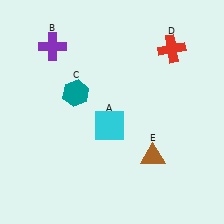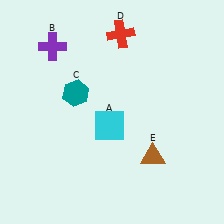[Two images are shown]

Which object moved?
The red cross (D) moved left.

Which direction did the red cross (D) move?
The red cross (D) moved left.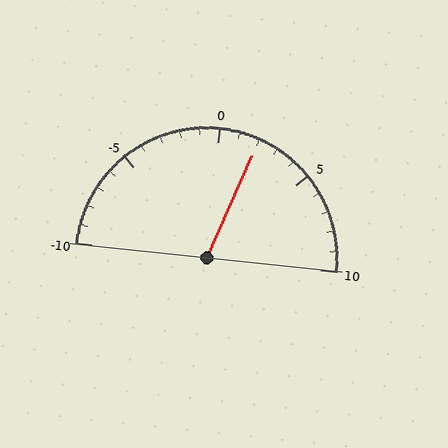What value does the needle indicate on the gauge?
The needle indicates approximately 2.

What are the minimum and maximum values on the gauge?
The gauge ranges from -10 to 10.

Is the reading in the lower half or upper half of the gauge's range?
The reading is in the upper half of the range (-10 to 10).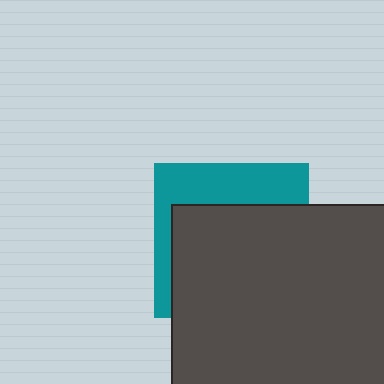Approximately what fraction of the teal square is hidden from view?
Roughly 65% of the teal square is hidden behind the dark gray rectangle.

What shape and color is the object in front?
The object in front is a dark gray rectangle.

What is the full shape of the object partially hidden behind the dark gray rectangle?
The partially hidden object is a teal square.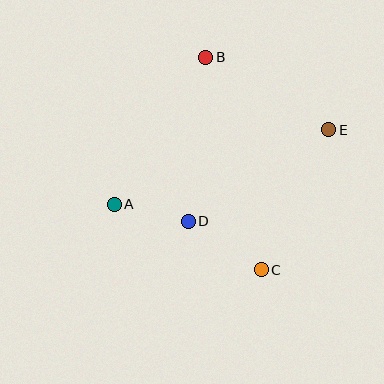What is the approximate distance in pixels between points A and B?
The distance between A and B is approximately 173 pixels.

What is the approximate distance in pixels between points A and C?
The distance between A and C is approximately 161 pixels.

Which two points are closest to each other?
Points A and D are closest to each other.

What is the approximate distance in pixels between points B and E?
The distance between B and E is approximately 143 pixels.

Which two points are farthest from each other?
Points A and E are farthest from each other.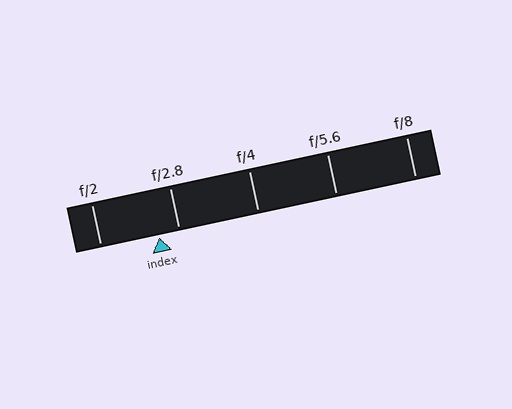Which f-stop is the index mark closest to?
The index mark is closest to f/2.8.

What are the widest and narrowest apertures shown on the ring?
The widest aperture shown is f/2 and the narrowest is f/8.